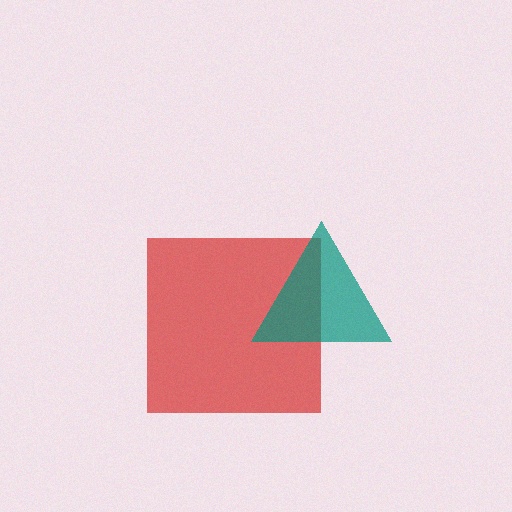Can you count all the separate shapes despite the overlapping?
Yes, there are 2 separate shapes.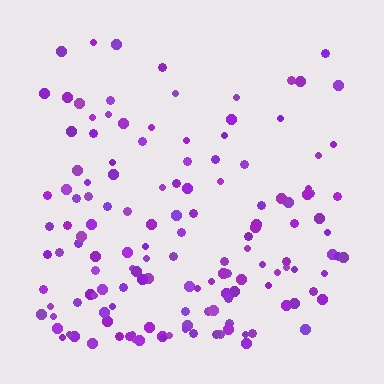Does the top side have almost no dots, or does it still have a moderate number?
Still a moderate number, just noticeably fewer than the bottom.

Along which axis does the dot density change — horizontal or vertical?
Vertical.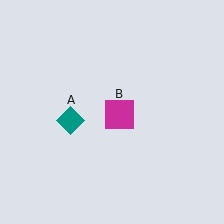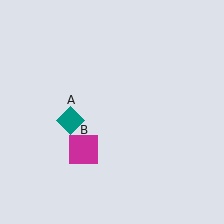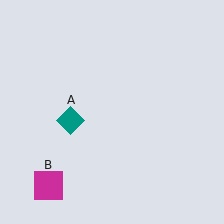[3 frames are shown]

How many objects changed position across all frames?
1 object changed position: magenta square (object B).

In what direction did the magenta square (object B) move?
The magenta square (object B) moved down and to the left.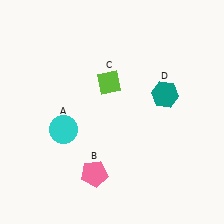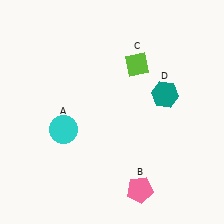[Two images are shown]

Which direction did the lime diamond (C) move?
The lime diamond (C) moved right.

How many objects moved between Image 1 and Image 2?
2 objects moved between the two images.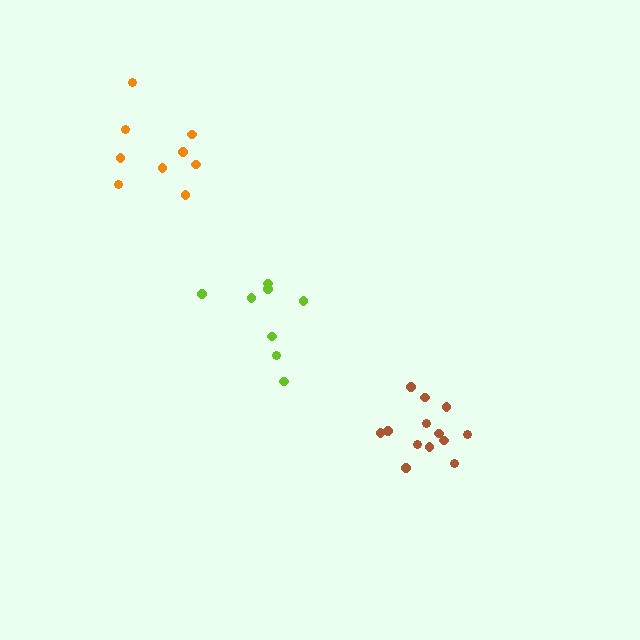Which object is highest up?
The orange cluster is topmost.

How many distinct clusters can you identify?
There are 3 distinct clusters.